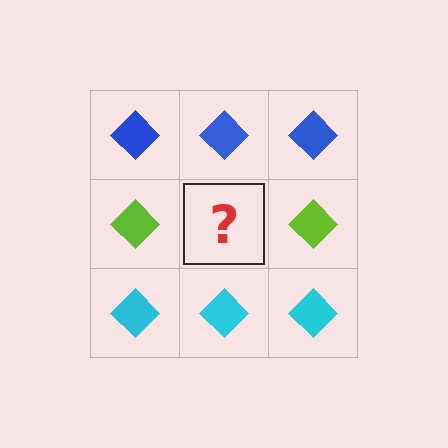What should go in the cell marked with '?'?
The missing cell should contain a lime diamond.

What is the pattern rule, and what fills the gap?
The rule is that each row has a consistent color. The gap should be filled with a lime diamond.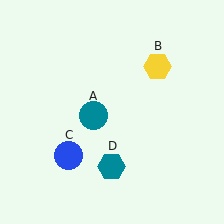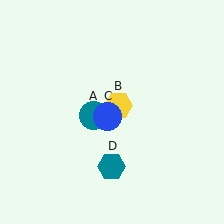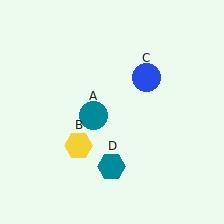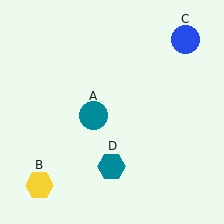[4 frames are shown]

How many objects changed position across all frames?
2 objects changed position: yellow hexagon (object B), blue circle (object C).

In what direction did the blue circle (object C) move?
The blue circle (object C) moved up and to the right.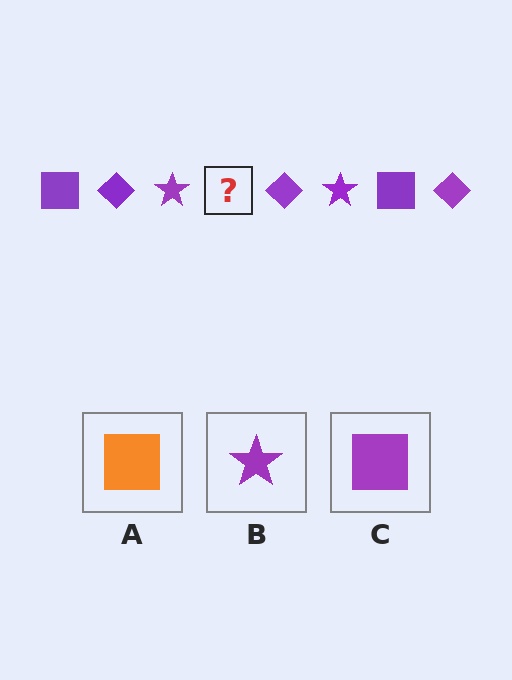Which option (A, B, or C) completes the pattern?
C.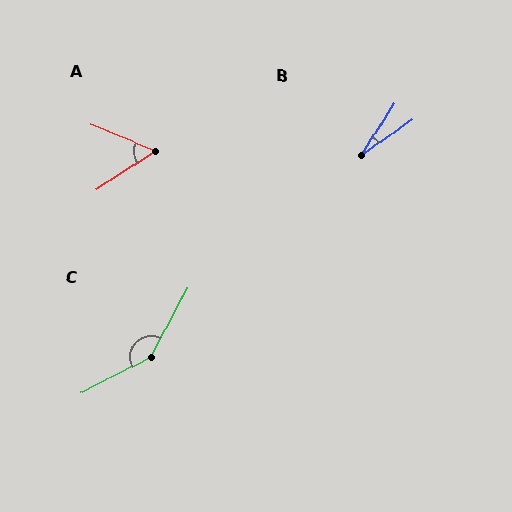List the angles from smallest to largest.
B (22°), A (55°), C (145°).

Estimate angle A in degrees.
Approximately 55 degrees.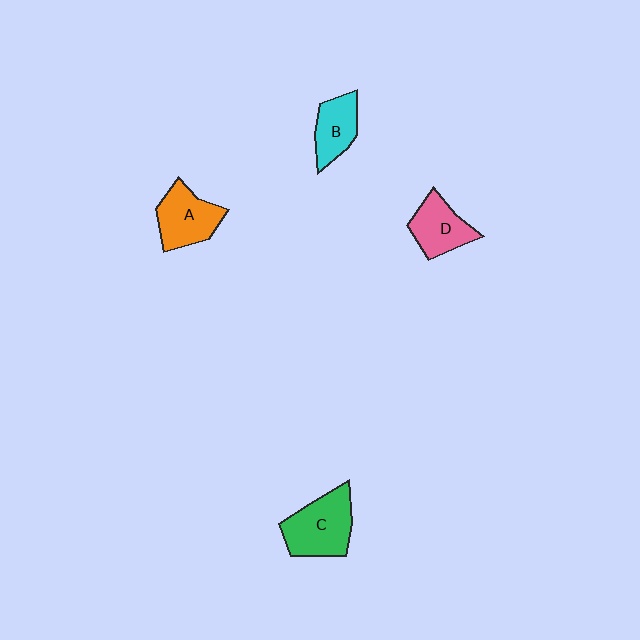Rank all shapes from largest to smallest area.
From largest to smallest: C (green), A (orange), D (pink), B (cyan).